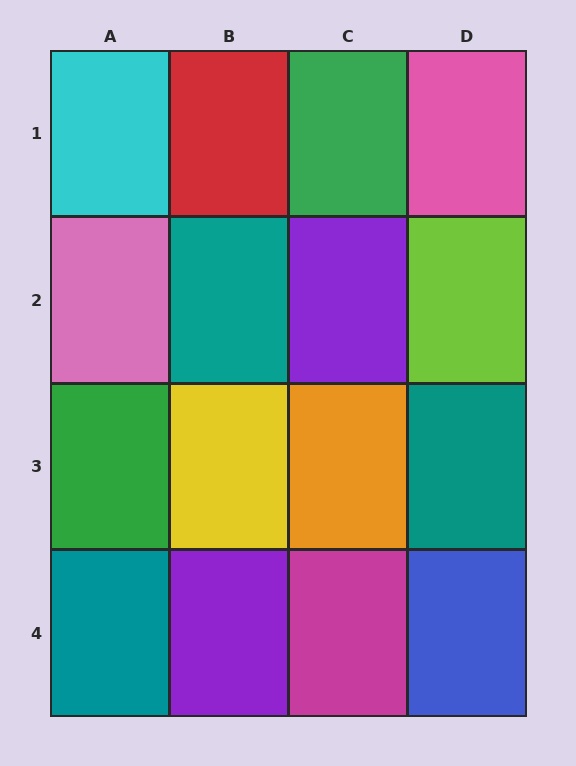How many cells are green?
2 cells are green.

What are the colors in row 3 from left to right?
Green, yellow, orange, teal.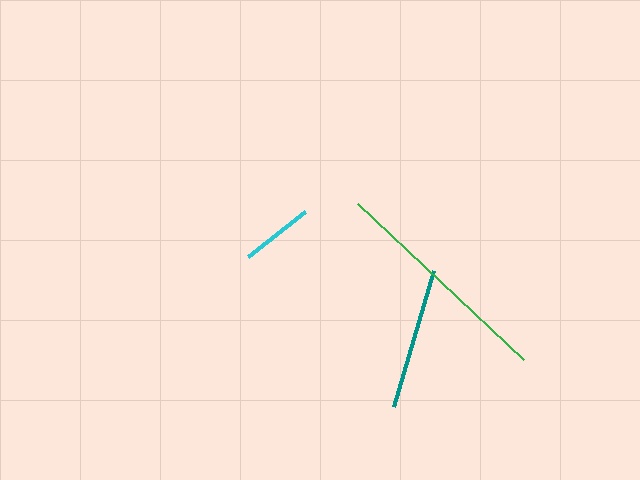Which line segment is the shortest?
The cyan line is the shortest at approximately 72 pixels.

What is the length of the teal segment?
The teal segment is approximately 142 pixels long.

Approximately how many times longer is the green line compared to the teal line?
The green line is approximately 1.6 times the length of the teal line.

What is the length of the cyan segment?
The cyan segment is approximately 72 pixels long.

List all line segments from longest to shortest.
From longest to shortest: green, teal, cyan.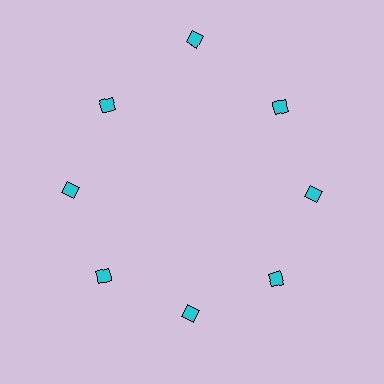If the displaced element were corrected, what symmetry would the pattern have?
It would have 8-fold rotational symmetry — the pattern would map onto itself every 45 degrees.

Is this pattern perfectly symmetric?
No. The 8 cyan diamonds are arranged in a ring, but one element near the 12 o'clock position is pushed outward from the center, breaking the 8-fold rotational symmetry.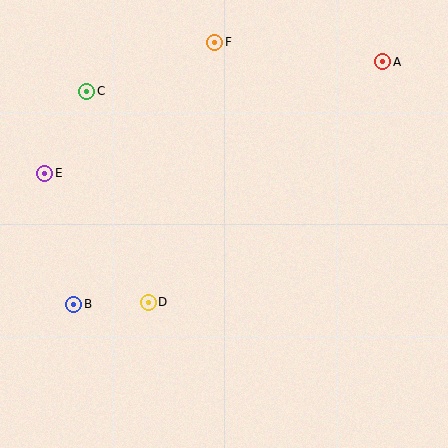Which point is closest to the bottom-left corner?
Point B is closest to the bottom-left corner.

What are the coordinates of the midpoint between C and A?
The midpoint between C and A is at (235, 76).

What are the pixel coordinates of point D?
Point D is at (148, 302).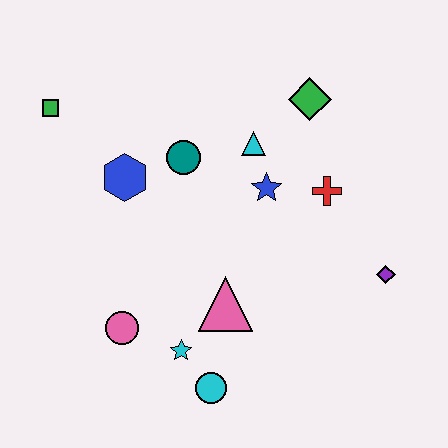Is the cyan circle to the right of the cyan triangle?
No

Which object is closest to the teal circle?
The blue hexagon is closest to the teal circle.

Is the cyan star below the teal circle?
Yes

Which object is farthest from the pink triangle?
The green square is farthest from the pink triangle.